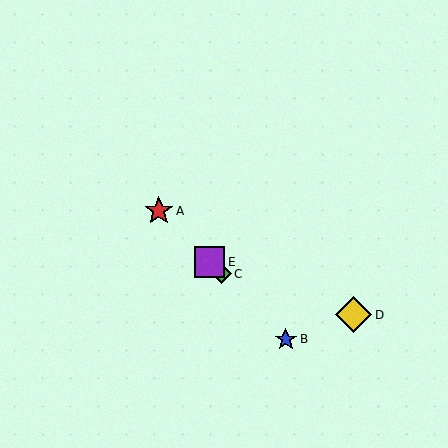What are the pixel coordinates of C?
Object C is at (221, 274).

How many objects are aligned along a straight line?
4 objects (A, B, C, E) are aligned along a straight line.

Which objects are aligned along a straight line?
Objects A, B, C, E are aligned along a straight line.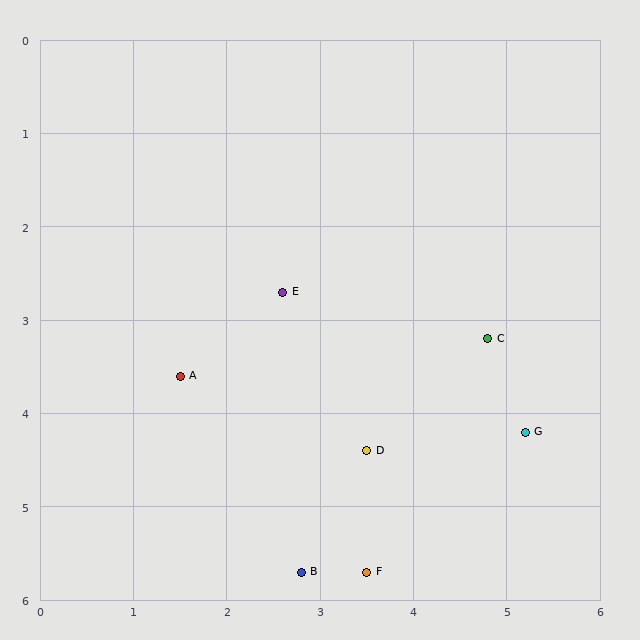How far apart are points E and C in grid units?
Points E and C are about 2.3 grid units apart.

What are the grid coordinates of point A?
Point A is at approximately (1.5, 3.6).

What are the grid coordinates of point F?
Point F is at approximately (3.5, 5.7).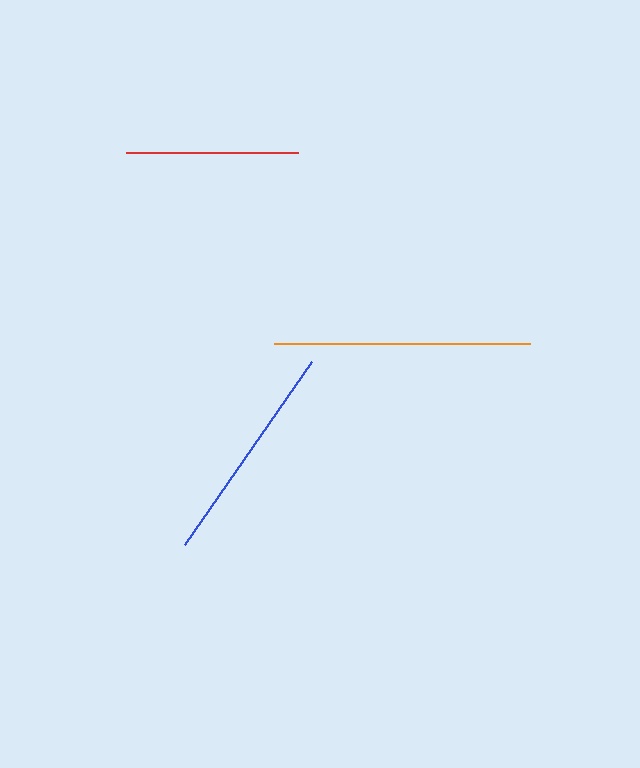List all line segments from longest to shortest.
From longest to shortest: orange, blue, red.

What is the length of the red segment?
The red segment is approximately 173 pixels long.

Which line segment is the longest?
The orange line is the longest at approximately 256 pixels.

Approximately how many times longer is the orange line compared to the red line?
The orange line is approximately 1.5 times the length of the red line.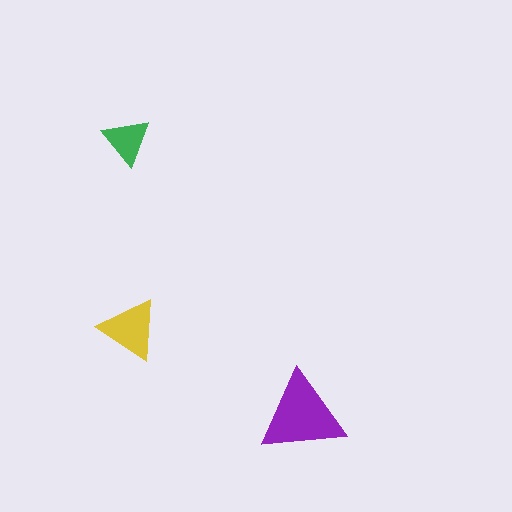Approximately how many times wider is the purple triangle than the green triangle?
About 2 times wider.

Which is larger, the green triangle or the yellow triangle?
The yellow one.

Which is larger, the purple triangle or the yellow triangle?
The purple one.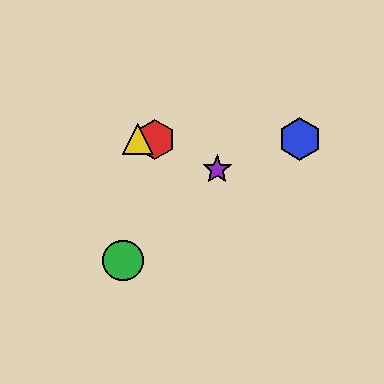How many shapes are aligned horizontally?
3 shapes (the red hexagon, the blue hexagon, the yellow triangle) are aligned horizontally.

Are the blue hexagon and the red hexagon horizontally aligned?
Yes, both are at y≈139.